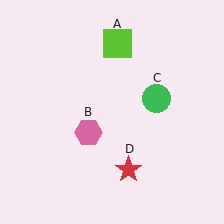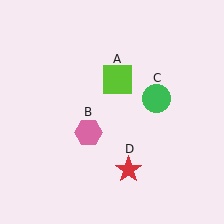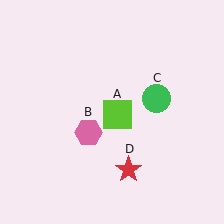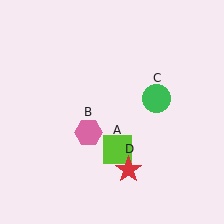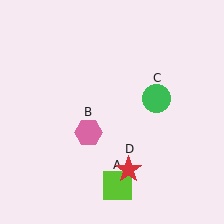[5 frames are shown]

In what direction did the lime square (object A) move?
The lime square (object A) moved down.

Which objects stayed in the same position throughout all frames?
Pink hexagon (object B) and green circle (object C) and red star (object D) remained stationary.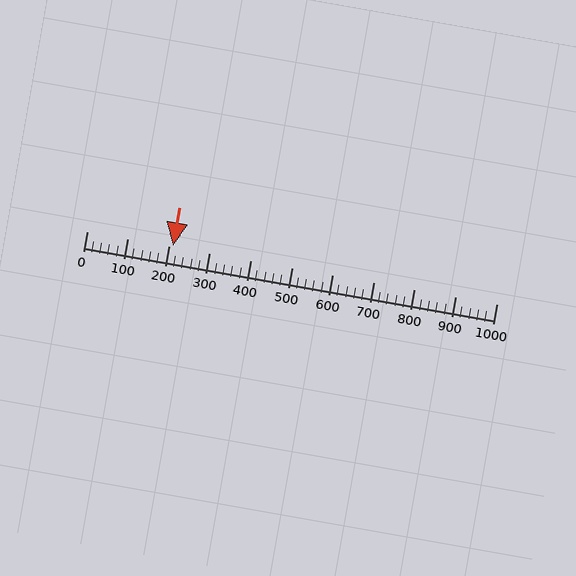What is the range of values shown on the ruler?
The ruler shows values from 0 to 1000.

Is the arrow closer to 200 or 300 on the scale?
The arrow is closer to 200.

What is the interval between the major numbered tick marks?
The major tick marks are spaced 100 units apart.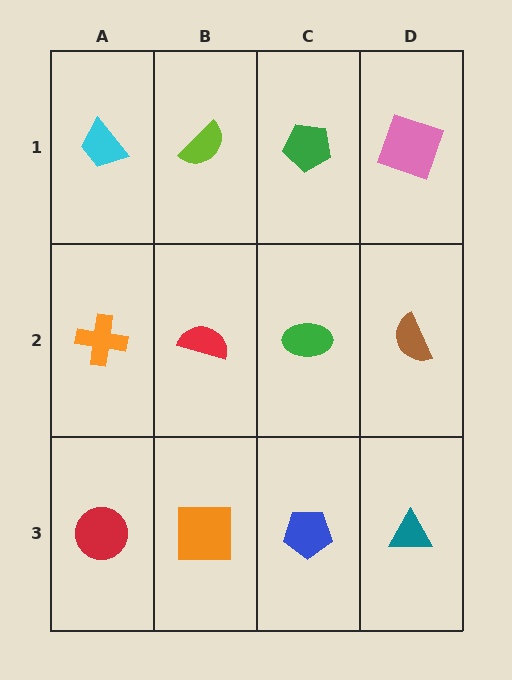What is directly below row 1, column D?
A brown semicircle.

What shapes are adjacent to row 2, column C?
A green pentagon (row 1, column C), a blue pentagon (row 3, column C), a red semicircle (row 2, column B), a brown semicircle (row 2, column D).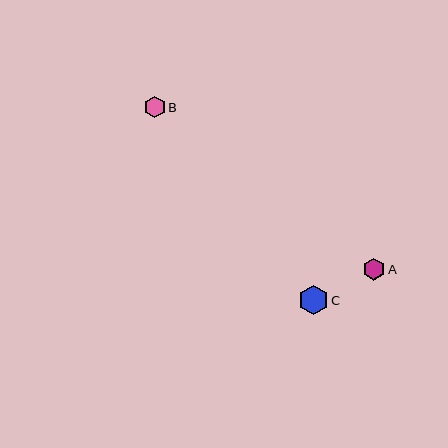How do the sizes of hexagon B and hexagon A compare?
Hexagon B and hexagon A are approximately the same size.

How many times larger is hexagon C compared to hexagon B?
Hexagon C is approximately 1.4 times the size of hexagon B.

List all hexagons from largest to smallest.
From largest to smallest: C, B, A.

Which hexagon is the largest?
Hexagon C is the largest with a size of approximately 29 pixels.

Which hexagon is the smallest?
Hexagon A is the smallest with a size of approximately 22 pixels.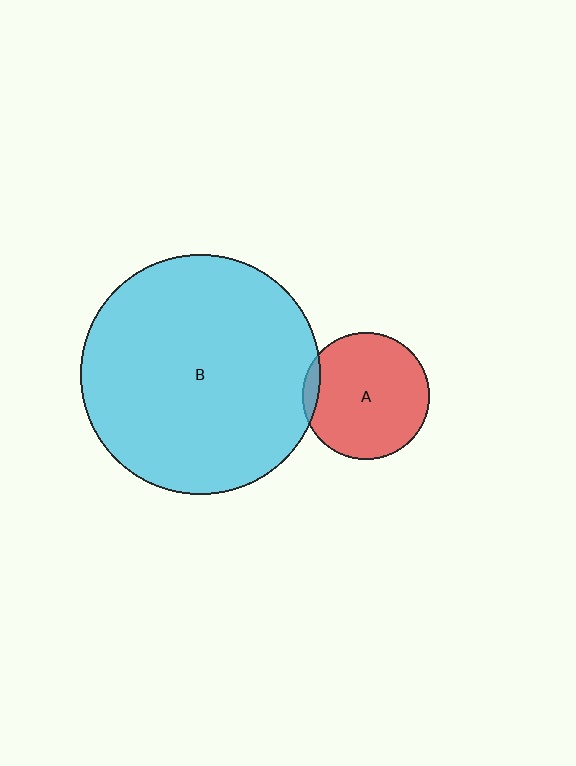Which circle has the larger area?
Circle B (cyan).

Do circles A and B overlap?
Yes.